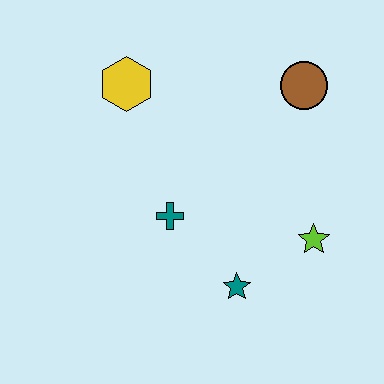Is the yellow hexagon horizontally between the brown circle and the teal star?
No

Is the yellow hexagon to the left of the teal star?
Yes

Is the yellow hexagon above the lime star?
Yes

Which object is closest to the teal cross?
The teal star is closest to the teal cross.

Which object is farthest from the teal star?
The yellow hexagon is farthest from the teal star.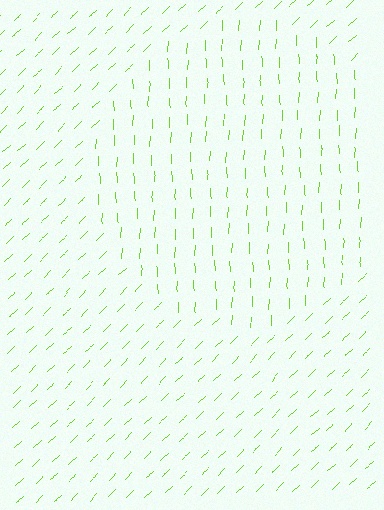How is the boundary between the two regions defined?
The boundary is defined purely by a change in line orientation (approximately 45 degrees difference). All lines are the same color and thickness.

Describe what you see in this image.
The image is filled with small lime line segments. A circle region in the image has lines oriented differently from the surrounding lines, creating a visible texture boundary.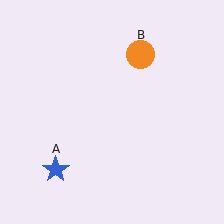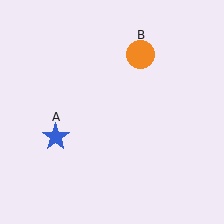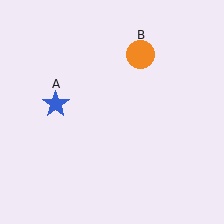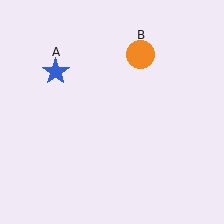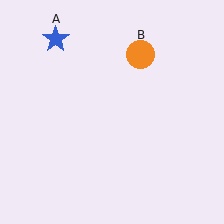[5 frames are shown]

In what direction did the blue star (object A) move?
The blue star (object A) moved up.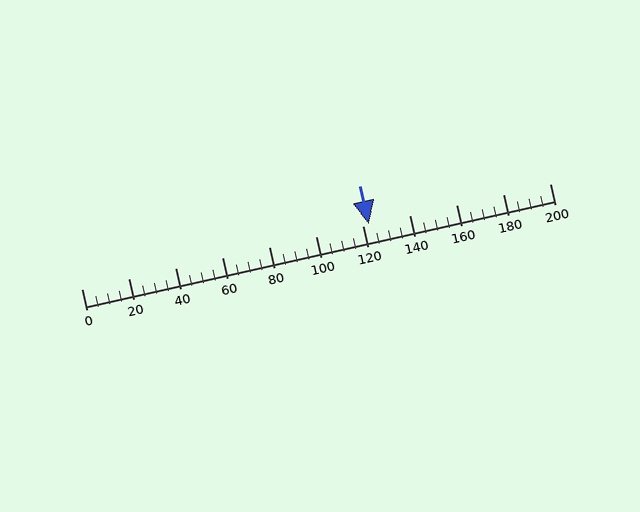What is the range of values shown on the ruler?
The ruler shows values from 0 to 200.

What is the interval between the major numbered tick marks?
The major tick marks are spaced 20 units apart.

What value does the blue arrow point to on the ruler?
The blue arrow points to approximately 123.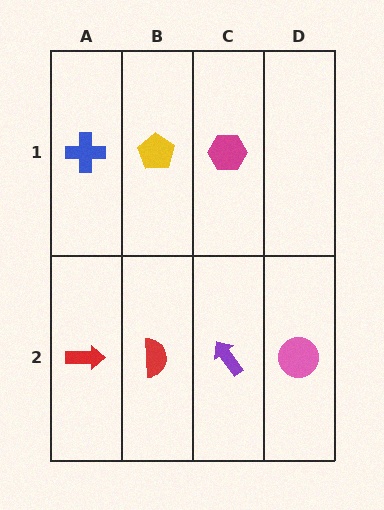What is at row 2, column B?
A red semicircle.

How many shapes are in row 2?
4 shapes.